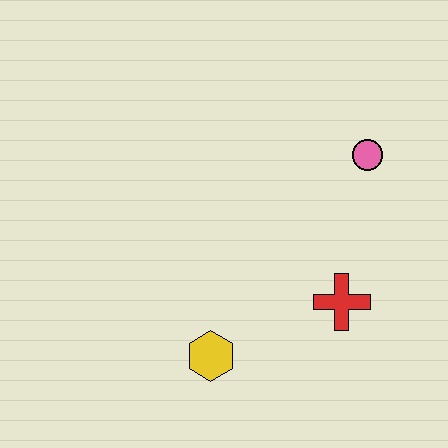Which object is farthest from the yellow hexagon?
The pink circle is farthest from the yellow hexagon.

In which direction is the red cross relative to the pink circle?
The red cross is below the pink circle.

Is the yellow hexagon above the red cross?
No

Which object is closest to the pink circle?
The red cross is closest to the pink circle.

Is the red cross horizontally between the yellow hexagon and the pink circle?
Yes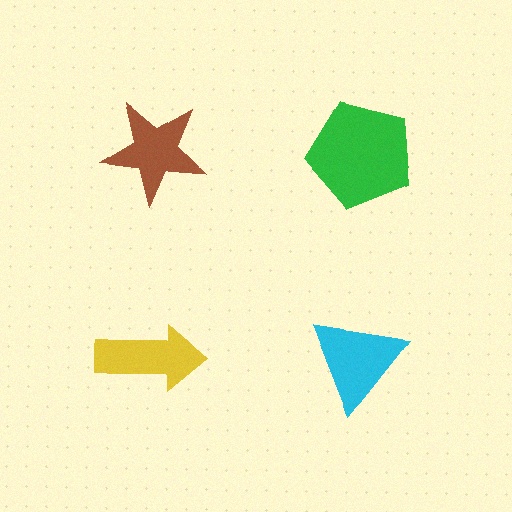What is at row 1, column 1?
A brown star.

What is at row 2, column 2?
A cyan triangle.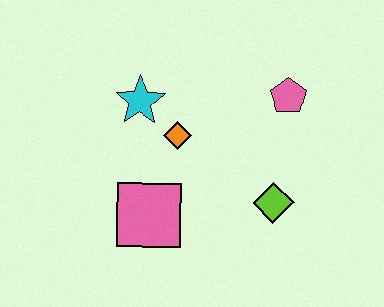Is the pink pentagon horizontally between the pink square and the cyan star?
No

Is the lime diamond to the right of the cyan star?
Yes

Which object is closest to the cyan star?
The orange diamond is closest to the cyan star.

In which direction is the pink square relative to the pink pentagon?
The pink square is to the left of the pink pentagon.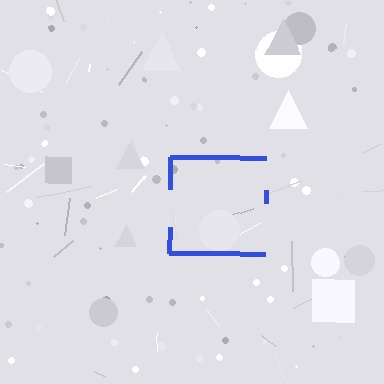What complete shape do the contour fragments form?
The contour fragments form a square.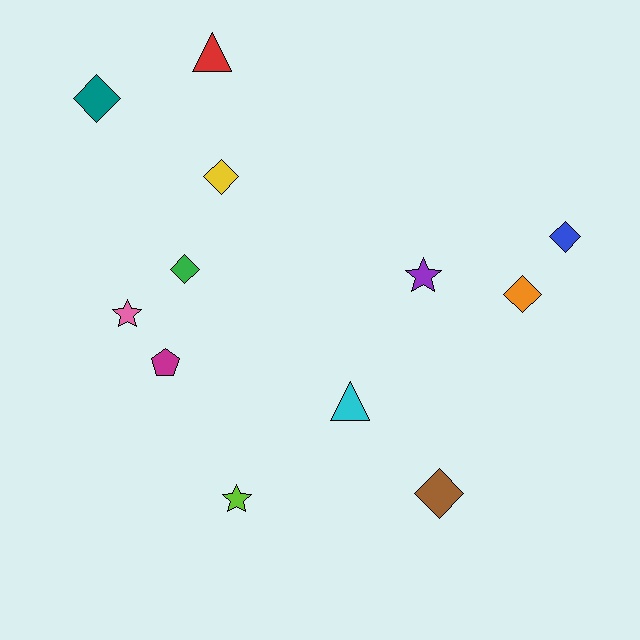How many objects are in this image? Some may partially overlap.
There are 12 objects.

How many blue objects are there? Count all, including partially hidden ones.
There is 1 blue object.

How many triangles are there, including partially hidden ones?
There are 2 triangles.